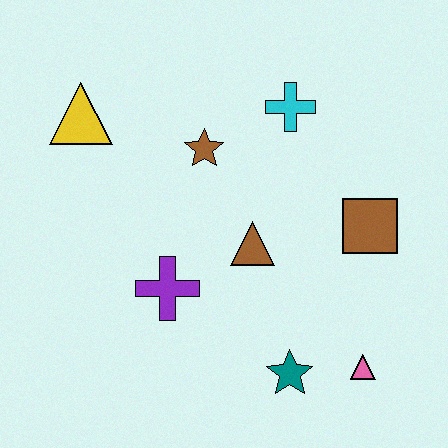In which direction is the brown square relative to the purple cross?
The brown square is to the right of the purple cross.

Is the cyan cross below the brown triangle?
No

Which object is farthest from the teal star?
The yellow triangle is farthest from the teal star.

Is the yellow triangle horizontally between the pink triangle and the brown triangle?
No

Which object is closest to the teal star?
The pink triangle is closest to the teal star.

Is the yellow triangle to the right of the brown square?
No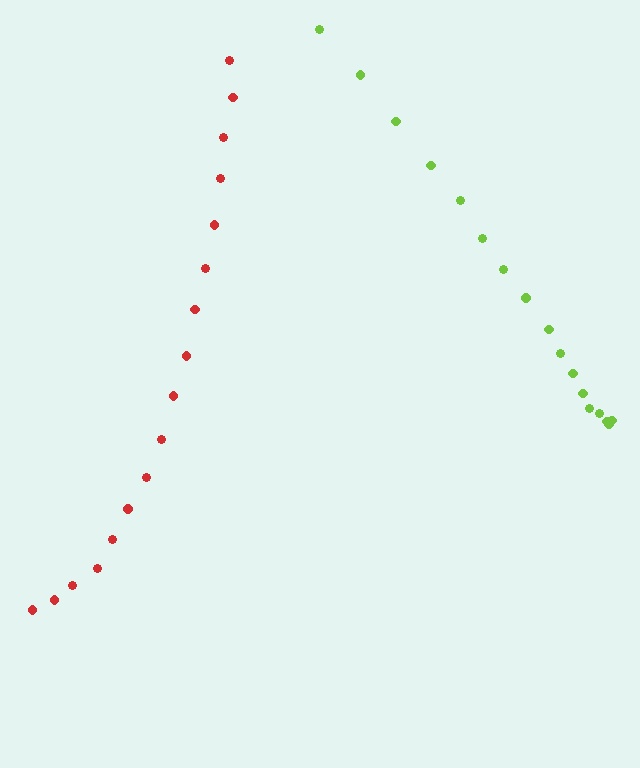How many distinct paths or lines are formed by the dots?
There are 2 distinct paths.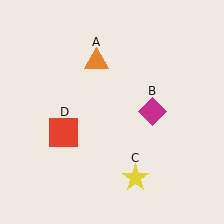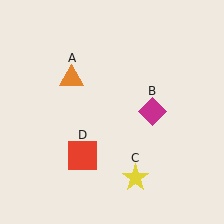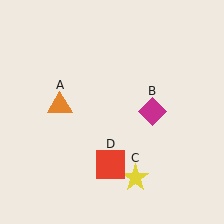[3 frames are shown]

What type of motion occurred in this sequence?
The orange triangle (object A), red square (object D) rotated counterclockwise around the center of the scene.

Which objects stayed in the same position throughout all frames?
Magenta diamond (object B) and yellow star (object C) remained stationary.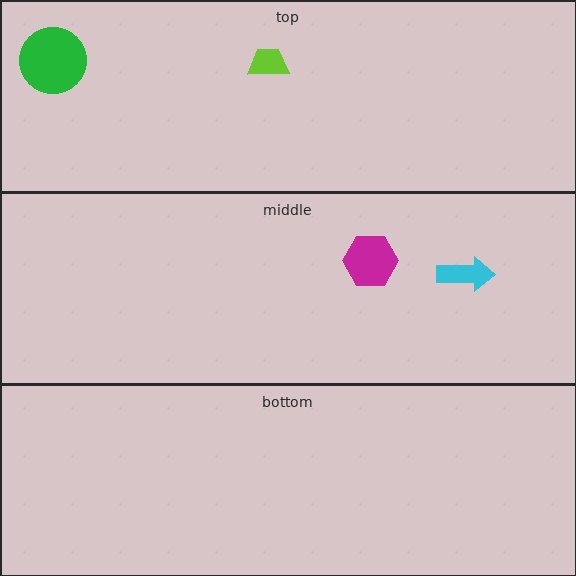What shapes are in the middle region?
The magenta hexagon, the cyan arrow.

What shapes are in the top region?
The lime trapezoid, the green circle.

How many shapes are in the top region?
2.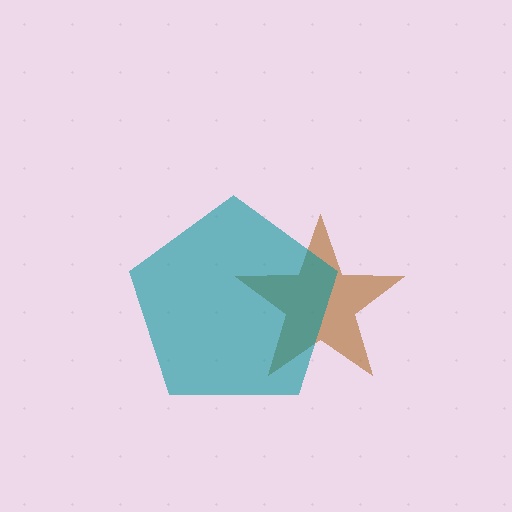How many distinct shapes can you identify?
There are 2 distinct shapes: a brown star, a teal pentagon.